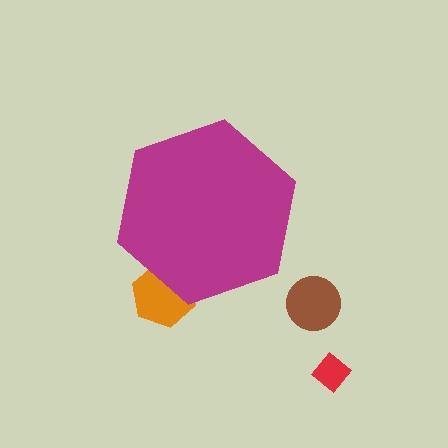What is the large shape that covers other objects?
A magenta hexagon.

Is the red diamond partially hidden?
No, the red diamond is fully visible.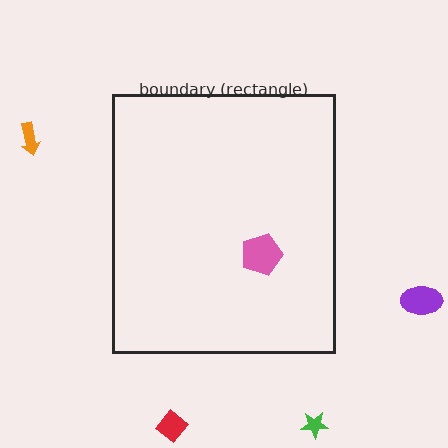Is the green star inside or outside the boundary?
Outside.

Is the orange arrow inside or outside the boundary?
Outside.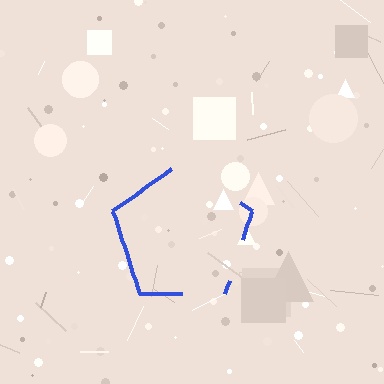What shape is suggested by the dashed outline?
The dashed outline suggests a pentagon.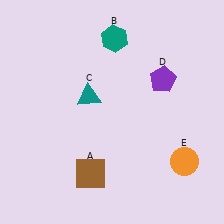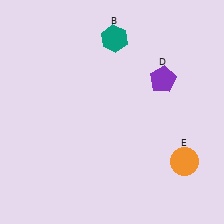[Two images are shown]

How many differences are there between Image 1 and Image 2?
There are 2 differences between the two images.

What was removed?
The brown square (A), the teal triangle (C) were removed in Image 2.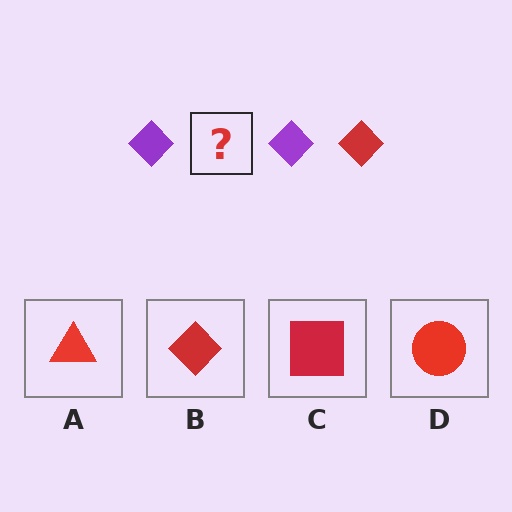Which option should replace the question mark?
Option B.